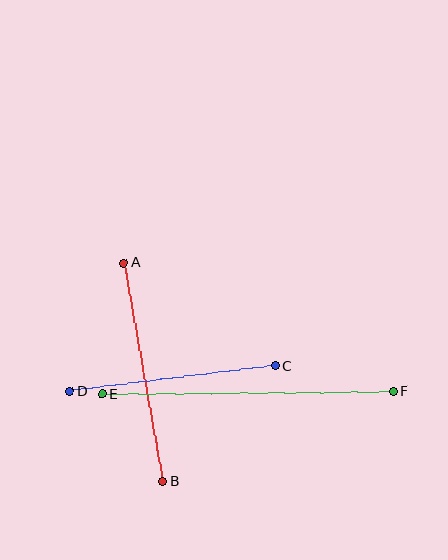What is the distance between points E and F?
The distance is approximately 291 pixels.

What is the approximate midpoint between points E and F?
The midpoint is at approximately (248, 393) pixels.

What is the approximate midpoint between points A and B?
The midpoint is at approximately (143, 372) pixels.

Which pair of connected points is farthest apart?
Points E and F are farthest apart.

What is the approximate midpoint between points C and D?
The midpoint is at approximately (173, 379) pixels.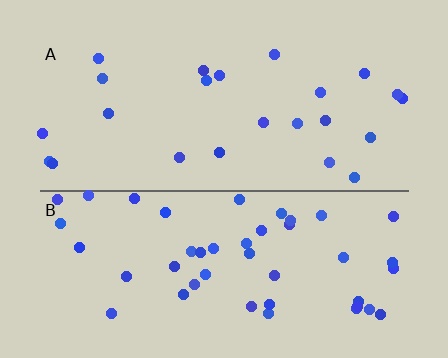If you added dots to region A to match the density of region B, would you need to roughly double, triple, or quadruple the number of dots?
Approximately double.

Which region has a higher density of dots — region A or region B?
B (the bottom).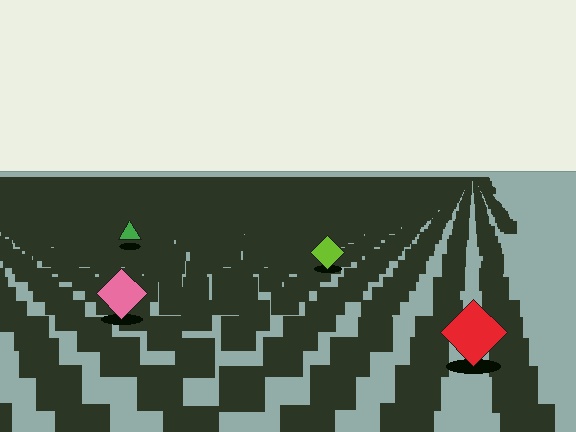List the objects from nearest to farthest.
From nearest to farthest: the red diamond, the pink diamond, the lime diamond, the green triangle.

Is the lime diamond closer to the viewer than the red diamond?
No. The red diamond is closer — you can tell from the texture gradient: the ground texture is coarser near it.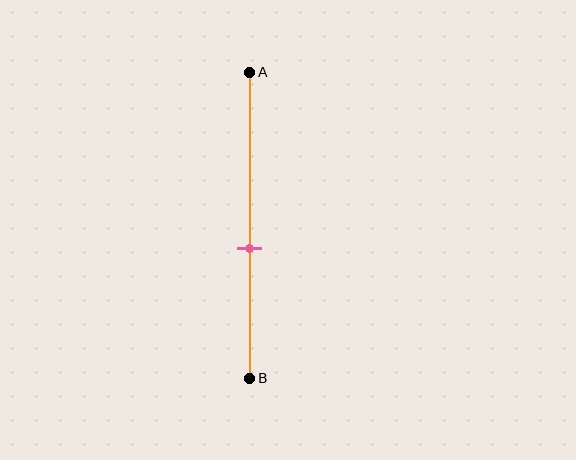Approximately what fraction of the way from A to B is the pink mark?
The pink mark is approximately 55% of the way from A to B.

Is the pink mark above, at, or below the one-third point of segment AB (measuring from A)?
The pink mark is below the one-third point of segment AB.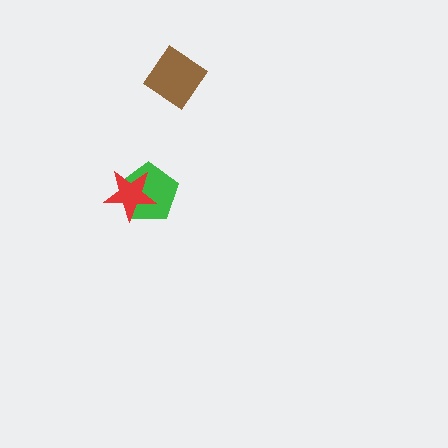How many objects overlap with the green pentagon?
1 object overlaps with the green pentagon.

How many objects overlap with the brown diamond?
0 objects overlap with the brown diamond.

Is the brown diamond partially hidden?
No, no other shape covers it.